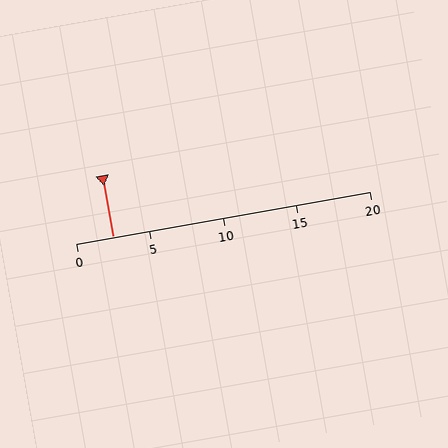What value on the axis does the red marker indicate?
The marker indicates approximately 2.5.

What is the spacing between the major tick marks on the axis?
The major ticks are spaced 5 apart.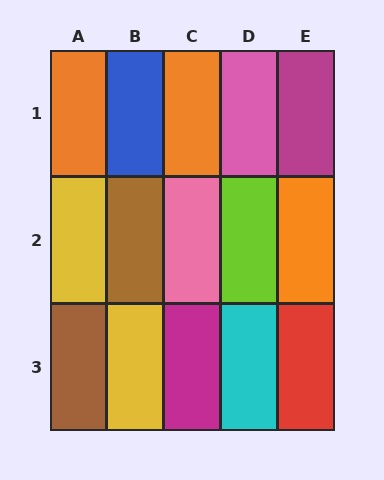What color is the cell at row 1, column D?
Pink.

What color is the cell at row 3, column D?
Cyan.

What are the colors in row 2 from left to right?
Yellow, brown, pink, lime, orange.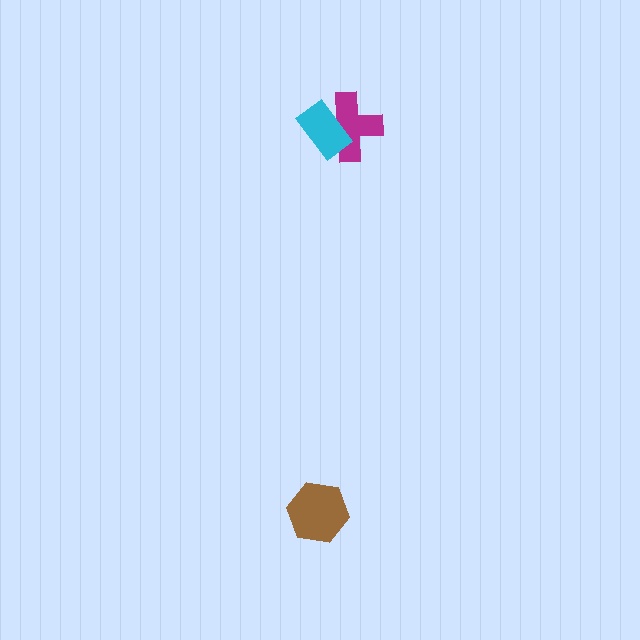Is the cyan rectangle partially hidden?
No, no other shape covers it.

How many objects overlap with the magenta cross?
1 object overlaps with the magenta cross.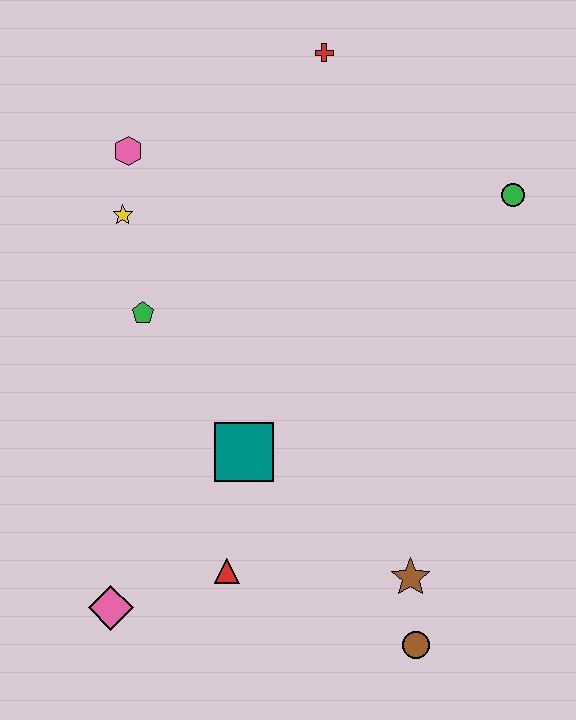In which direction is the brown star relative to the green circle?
The brown star is below the green circle.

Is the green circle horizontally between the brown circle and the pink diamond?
No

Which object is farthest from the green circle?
The pink diamond is farthest from the green circle.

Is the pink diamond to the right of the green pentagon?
No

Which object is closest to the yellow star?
The pink hexagon is closest to the yellow star.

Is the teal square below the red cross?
Yes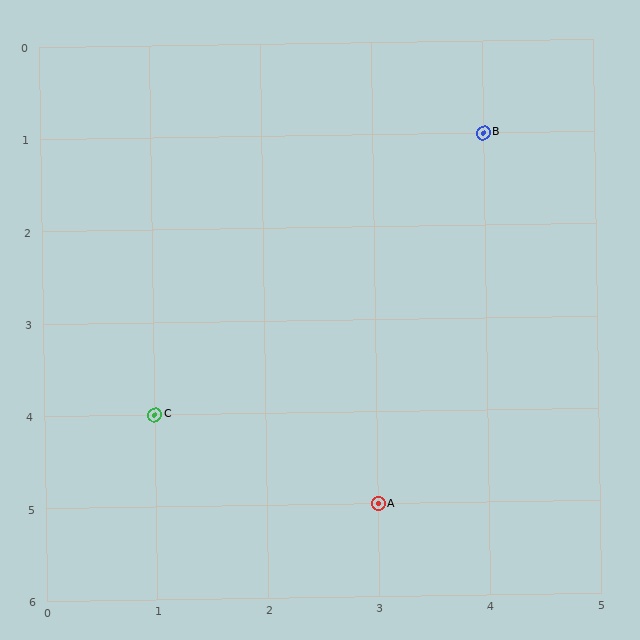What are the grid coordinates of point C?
Point C is at grid coordinates (1, 4).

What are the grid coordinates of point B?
Point B is at grid coordinates (4, 1).